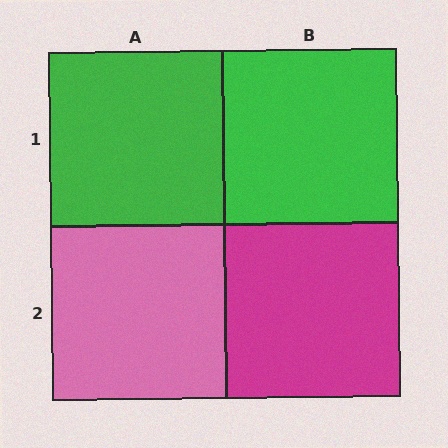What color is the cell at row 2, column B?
Magenta.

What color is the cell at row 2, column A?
Pink.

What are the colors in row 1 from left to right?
Green, green.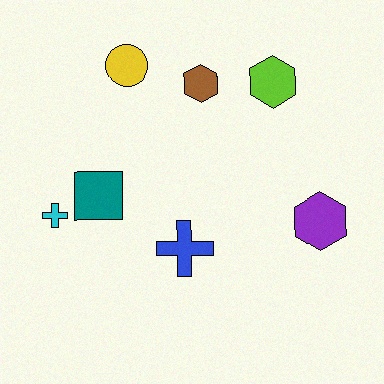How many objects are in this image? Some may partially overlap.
There are 7 objects.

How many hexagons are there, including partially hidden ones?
There are 3 hexagons.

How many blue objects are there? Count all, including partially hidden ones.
There is 1 blue object.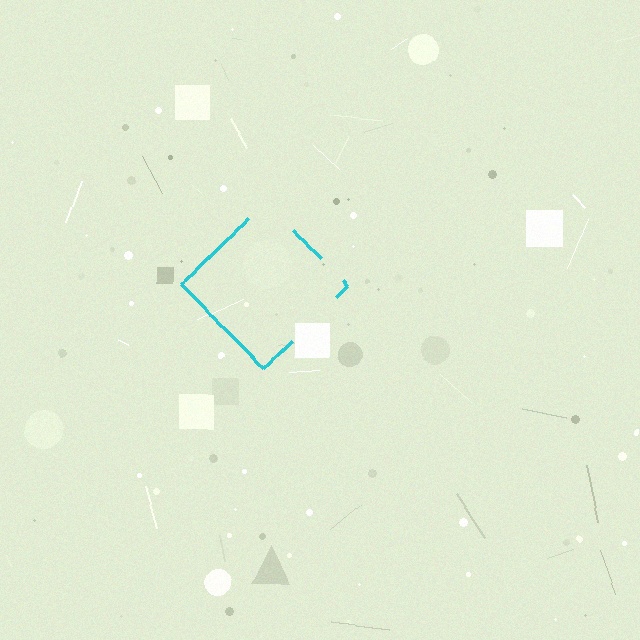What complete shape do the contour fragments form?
The contour fragments form a diamond.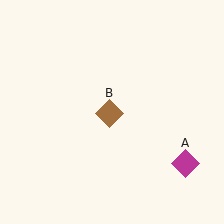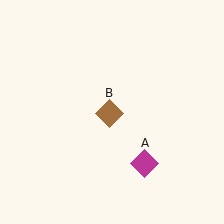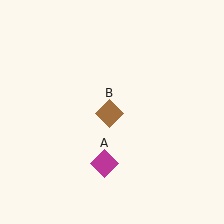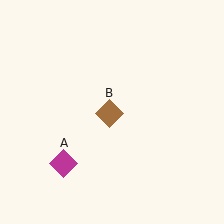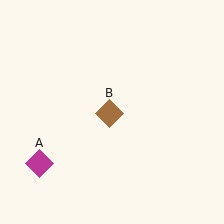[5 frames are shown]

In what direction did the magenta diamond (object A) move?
The magenta diamond (object A) moved left.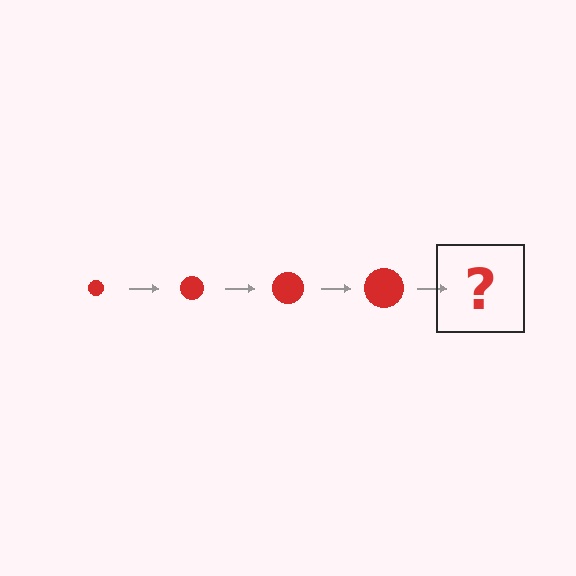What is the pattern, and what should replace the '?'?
The pattern is that the circle gets progressively larger each step. The '?' should be a red circle, larger than the previous one.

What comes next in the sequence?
The next element should be a red circle, larger than the previous one.